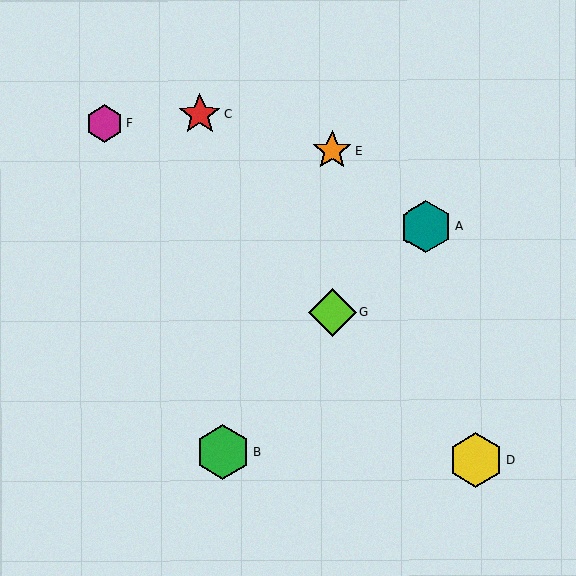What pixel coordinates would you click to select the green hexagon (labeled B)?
Click at (222, 452) to select the green hexagon B.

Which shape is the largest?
The green hexagon (labeled B) is the largest.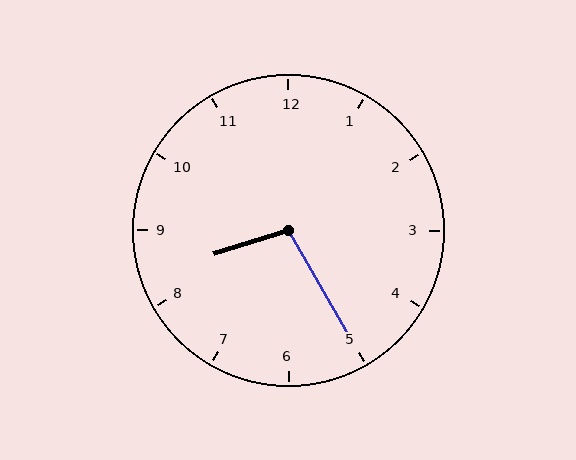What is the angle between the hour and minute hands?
Approximately 102 degrees.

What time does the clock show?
8:25.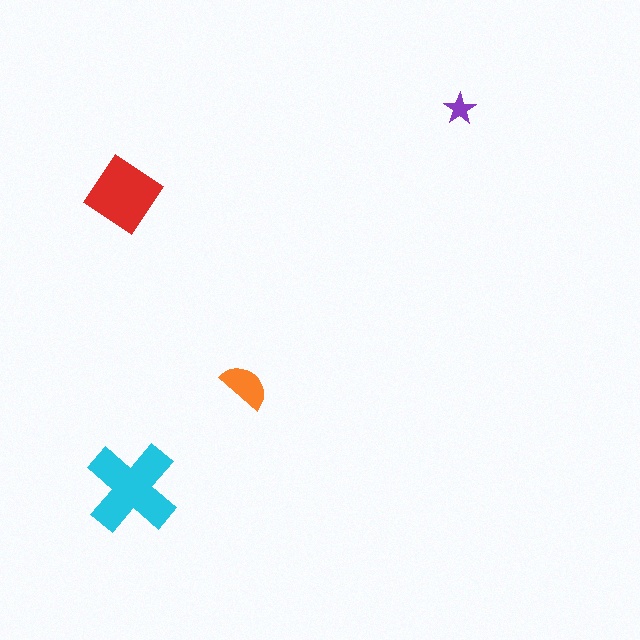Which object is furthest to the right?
The purple star is rightmost.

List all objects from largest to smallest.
The cyan cross, the red diamond, the orange semicircle, the purple star.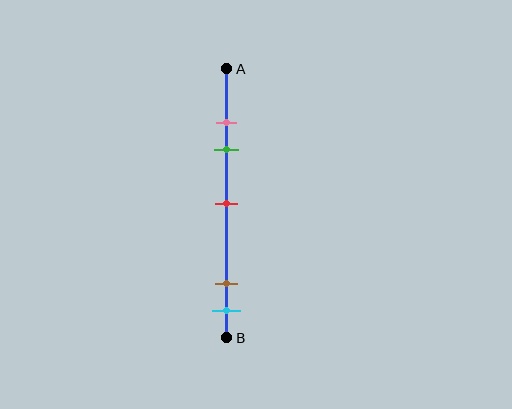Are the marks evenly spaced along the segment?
No, the marks are not evenly spaced.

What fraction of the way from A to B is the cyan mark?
The cyan mark is approximately 90% (0.9) of the way from A to B.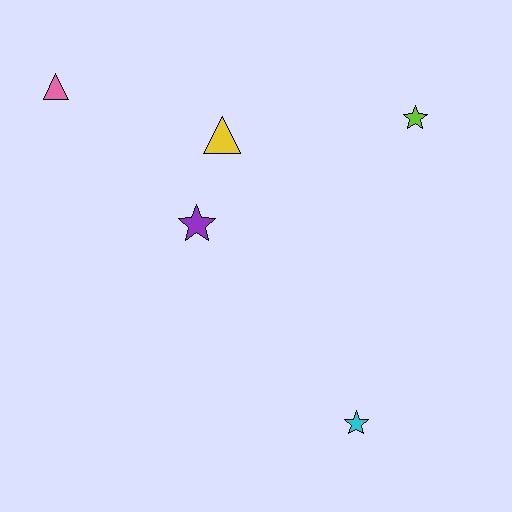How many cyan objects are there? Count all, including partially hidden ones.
There is 1 cyan object.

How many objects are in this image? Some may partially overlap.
There are 5 objects.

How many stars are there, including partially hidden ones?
There are 3 stars.